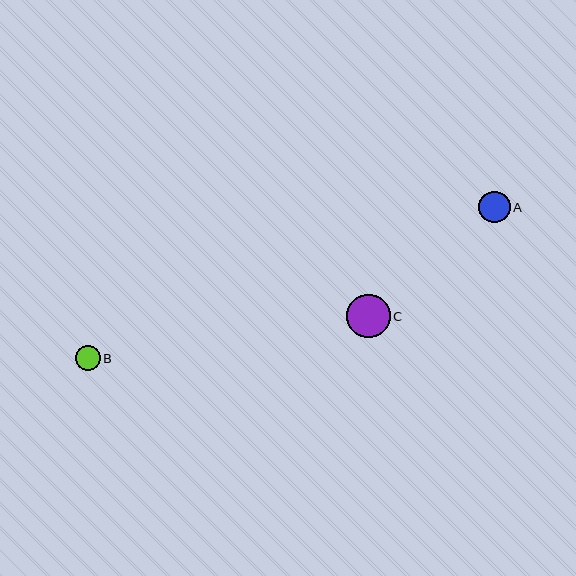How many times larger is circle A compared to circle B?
Circle A is approximately 1.3 times the size of circle B.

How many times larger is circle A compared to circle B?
Circle A is approximately 1.3 times the size of circle B.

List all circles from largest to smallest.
From largest to smallest: C, A, B.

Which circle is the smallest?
Circle B is the smallest with a size of approximately 25 pixels.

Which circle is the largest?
Circle C is the largest with a size of approximately 44 pixels.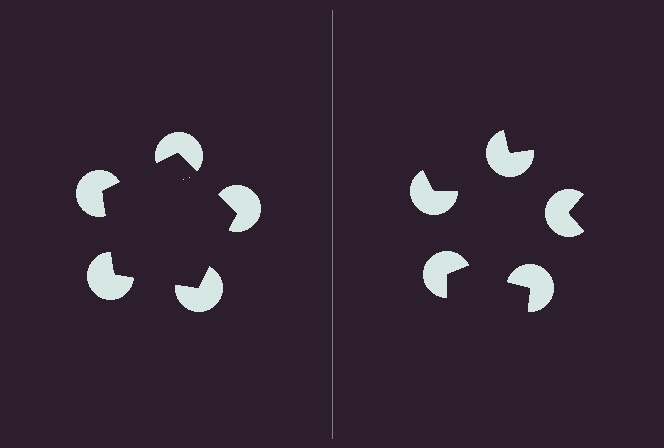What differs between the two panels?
The pac-man discs are positioned identically on both sides; only the wedge orientations differ. On the left they align to a pentagon; on the right they are misaligned.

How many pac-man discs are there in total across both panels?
10 — 5 on each side.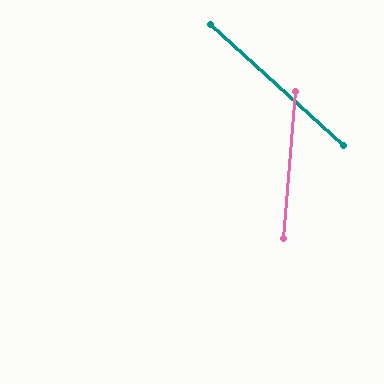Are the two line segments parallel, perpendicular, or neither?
Neither parallel nor perpendicular — they differ by about 52°.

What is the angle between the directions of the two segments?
Approximately 52 degrees.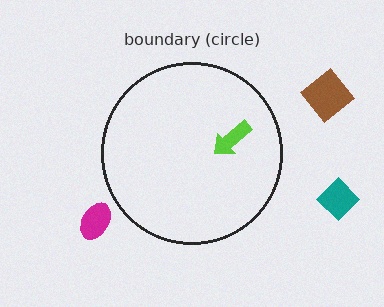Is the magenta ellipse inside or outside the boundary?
Outside.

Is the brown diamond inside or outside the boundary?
Outside.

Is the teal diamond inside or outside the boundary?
Outside.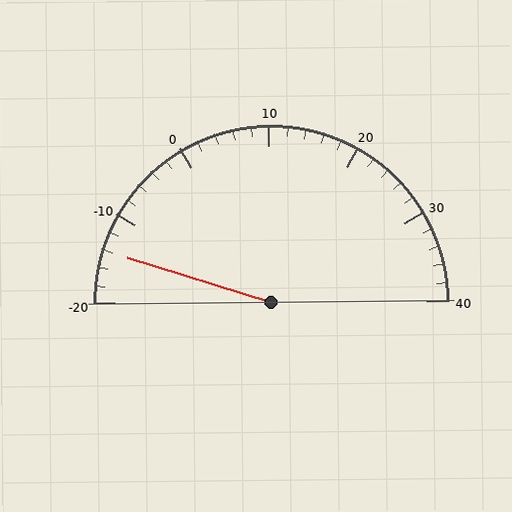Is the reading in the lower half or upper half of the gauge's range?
The reading is in the lower half of the range (-20 to 40).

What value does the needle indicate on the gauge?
The needle indicates approximately -14.